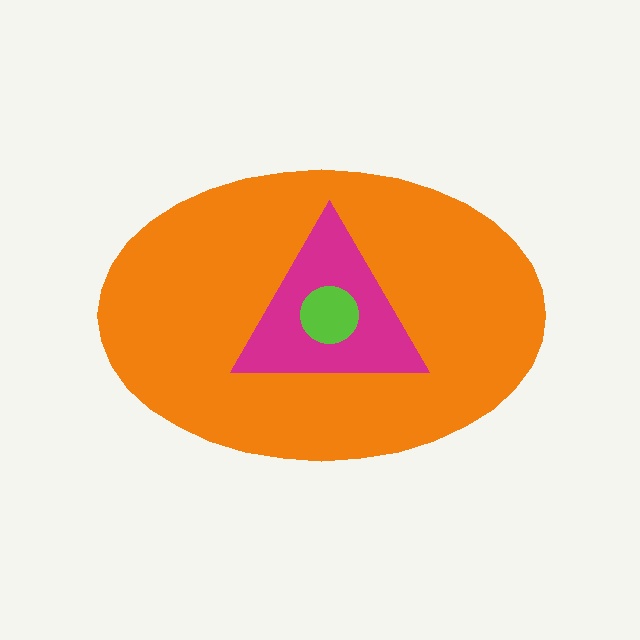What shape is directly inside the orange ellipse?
The magenta triangle.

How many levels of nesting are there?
3.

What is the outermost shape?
The orange ellipse.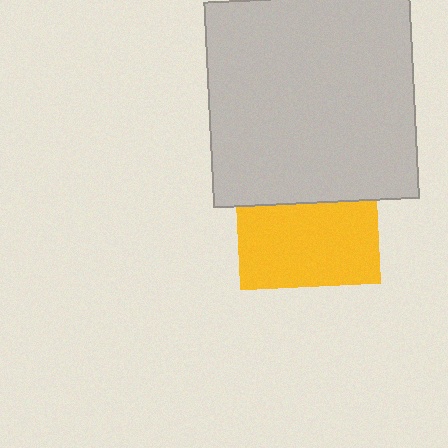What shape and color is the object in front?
The object in front is a light gray square.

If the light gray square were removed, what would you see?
You would see the complete yellow square.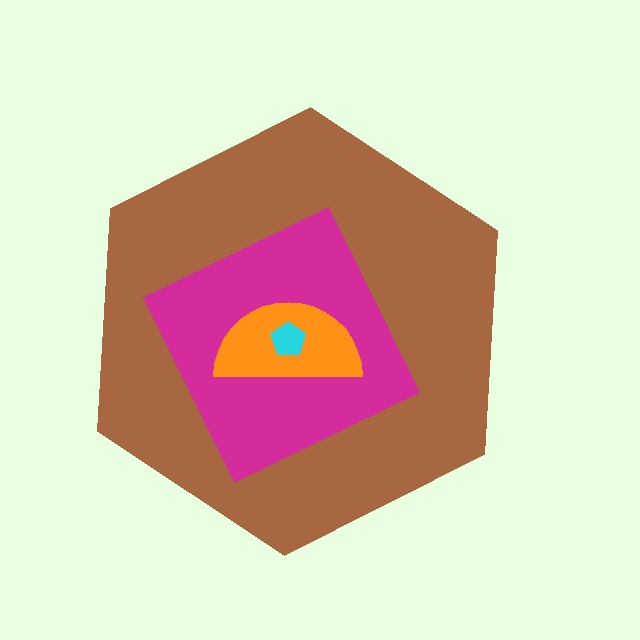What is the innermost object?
The cyan pentagon.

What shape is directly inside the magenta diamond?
The orange semicircle.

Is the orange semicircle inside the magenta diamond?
Yes.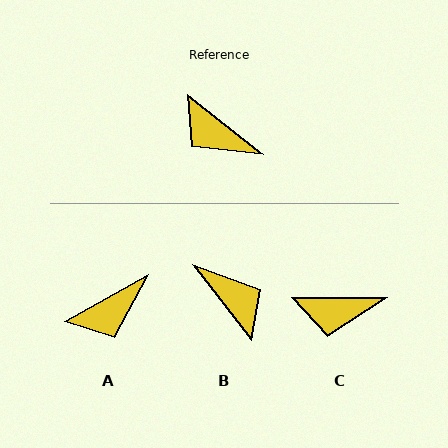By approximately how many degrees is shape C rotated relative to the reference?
Approximately 38 degrees counter-clockwise.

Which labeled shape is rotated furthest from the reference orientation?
B, about 166 degrees away.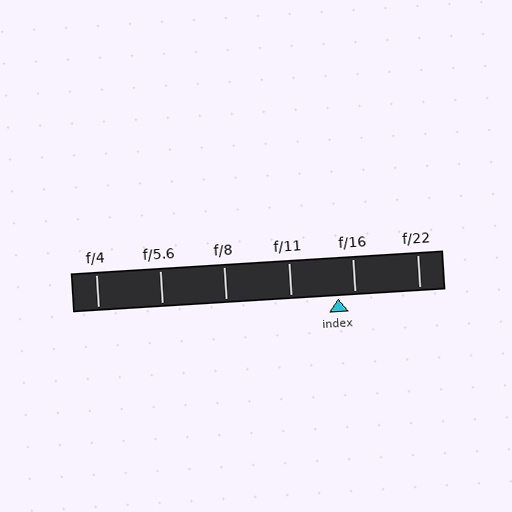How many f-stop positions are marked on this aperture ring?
There are 6 f-stop positions marked.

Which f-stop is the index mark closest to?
The index mark is closest to f/16.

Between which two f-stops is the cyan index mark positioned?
The index mark is between f/11 and f/16.